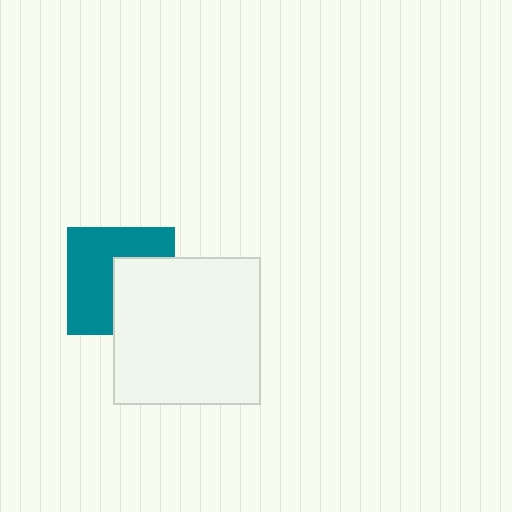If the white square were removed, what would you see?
You would see the complete teal square.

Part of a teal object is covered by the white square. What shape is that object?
It is a square.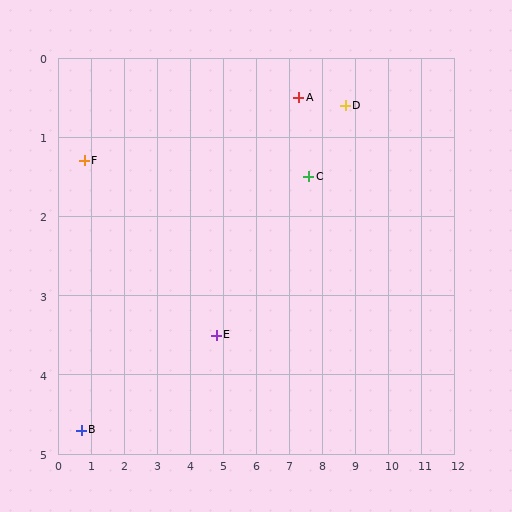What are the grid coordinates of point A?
Point A is at approximately (7.3, 0.5).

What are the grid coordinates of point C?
Point C is at approximately (7.6, 1.5).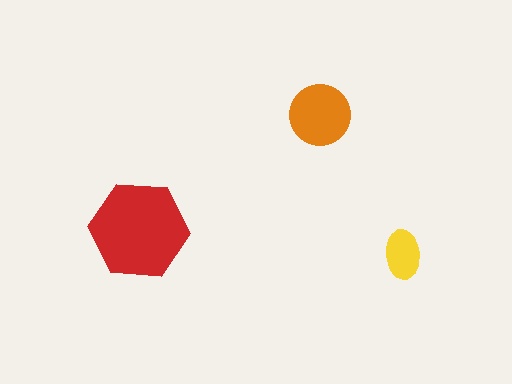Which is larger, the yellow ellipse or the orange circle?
The orange circle.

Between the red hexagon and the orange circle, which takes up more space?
The red hexagon.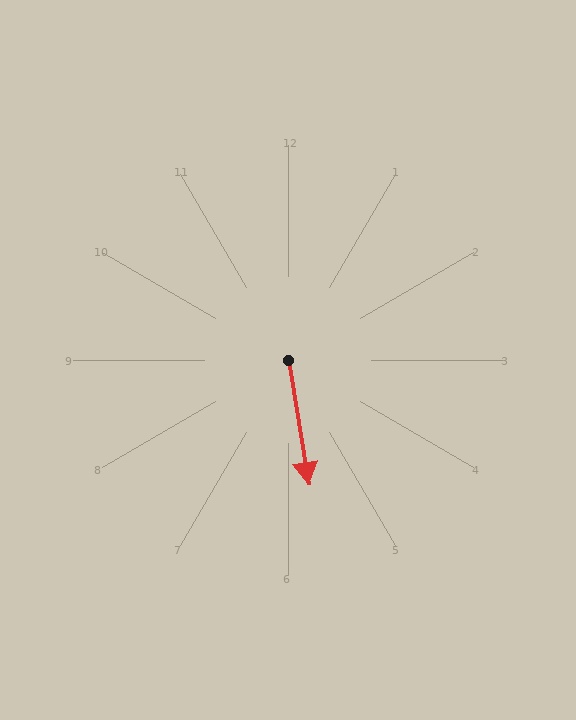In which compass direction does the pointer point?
South.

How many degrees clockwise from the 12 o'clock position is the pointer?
Approximately 171 degrees.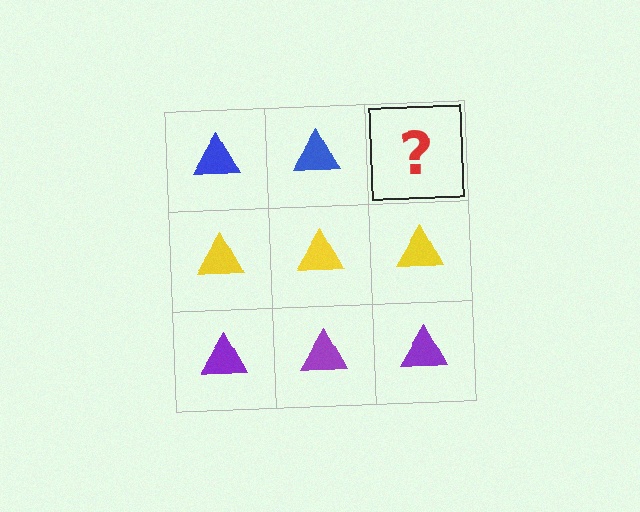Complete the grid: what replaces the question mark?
The question mark should be replaced with a blue triangle.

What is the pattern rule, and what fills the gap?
The rule is that each row has a consistent color. The gap should be filled with a blue triangle.